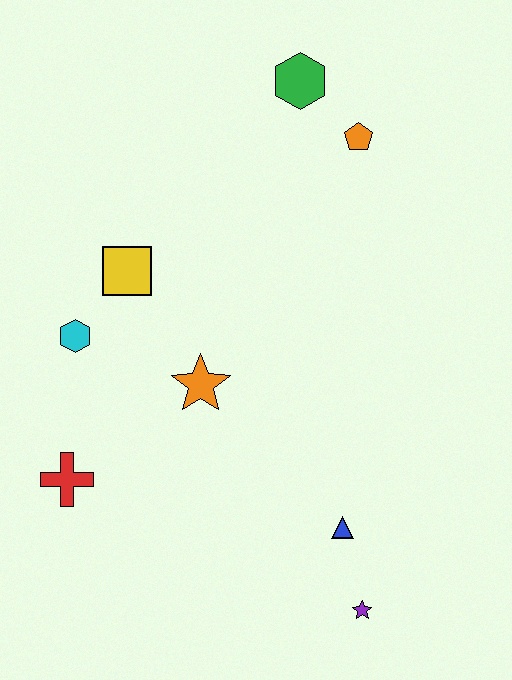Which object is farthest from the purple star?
The green hexagon is farthest from the purple star.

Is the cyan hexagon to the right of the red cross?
Yes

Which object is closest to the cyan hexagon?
The yellow square is closest to the cyan hexagon.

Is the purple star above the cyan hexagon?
No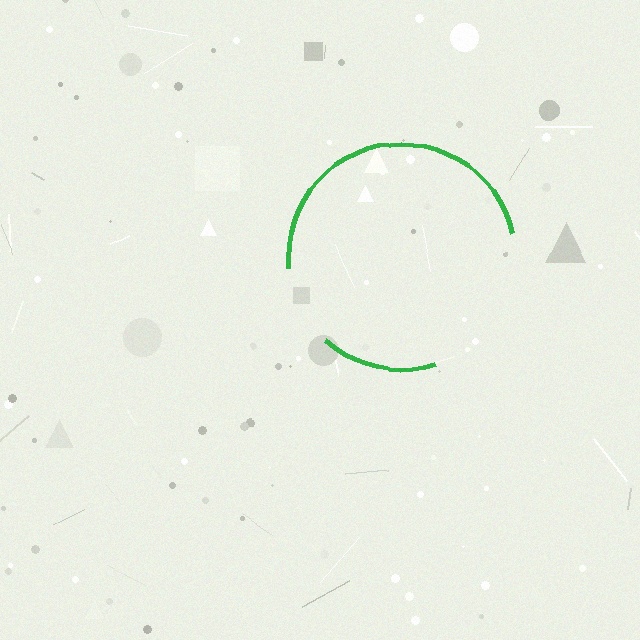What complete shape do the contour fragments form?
The contour fragments form a circle.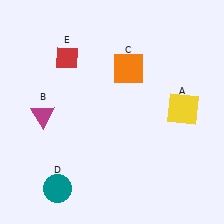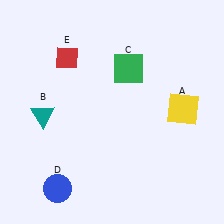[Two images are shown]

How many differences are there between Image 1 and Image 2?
There are 3 differences between the two images.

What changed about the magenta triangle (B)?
In Image 1, B is magenta. In Image 2, it changed to teal.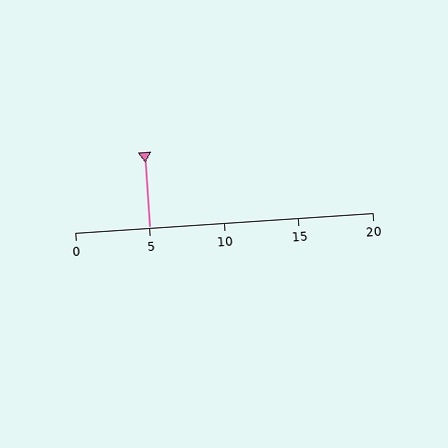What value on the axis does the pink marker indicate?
The marker indicates approximately 5.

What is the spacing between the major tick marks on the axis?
The major ticks are spaced 5 apart.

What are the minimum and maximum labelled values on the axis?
The axis runs from 0 to 20.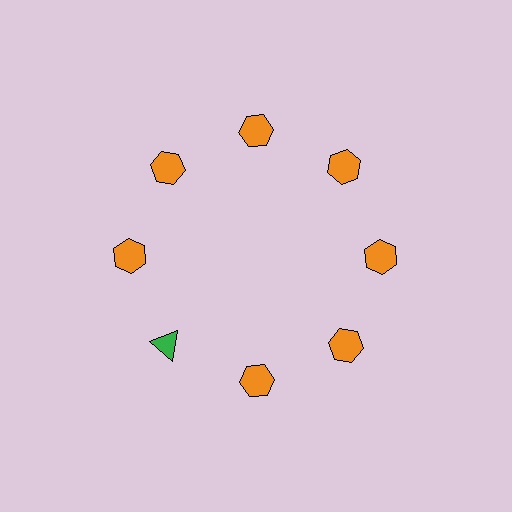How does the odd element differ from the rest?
It differs in both color (green instead of orange) and shape (triangle instead of hexagon).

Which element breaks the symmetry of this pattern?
The green triangle at roughly the 8 o'clock position breaks the symmetry. All other shapes are orange hexagons.